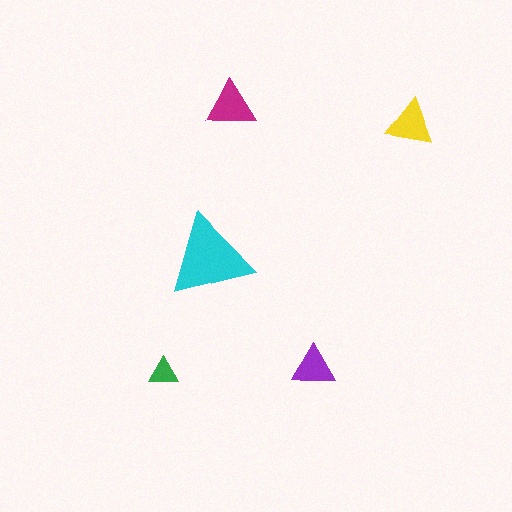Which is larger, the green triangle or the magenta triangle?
The magenta one.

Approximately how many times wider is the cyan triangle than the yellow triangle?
About 2 times wider.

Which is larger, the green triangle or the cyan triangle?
The cyan one.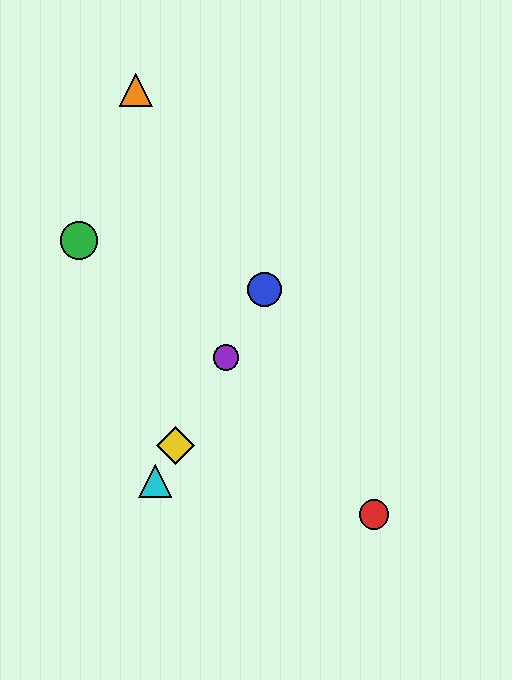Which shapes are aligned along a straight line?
The blue circle, the yellow diamond, the purple circle, the cyan triangle are aligned along a straight line.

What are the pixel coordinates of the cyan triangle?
The cyan triangle is at (155, 481).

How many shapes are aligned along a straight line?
4 shapes (the blue circle, the yellow diamond, the purple circle, the cyan triangle) are aligned along a straight line.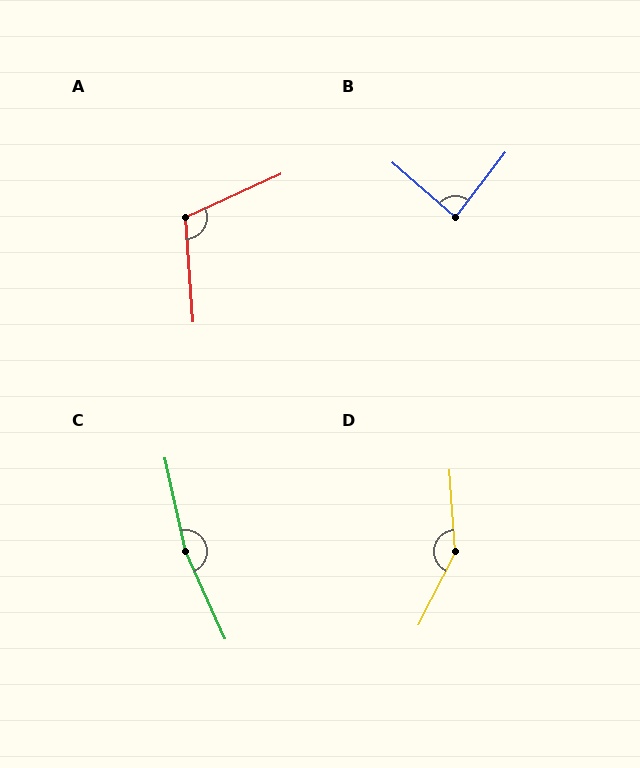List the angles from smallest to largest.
B (86°), A (111°), D (149°), C (168°).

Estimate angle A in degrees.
Approximately 111 degrees.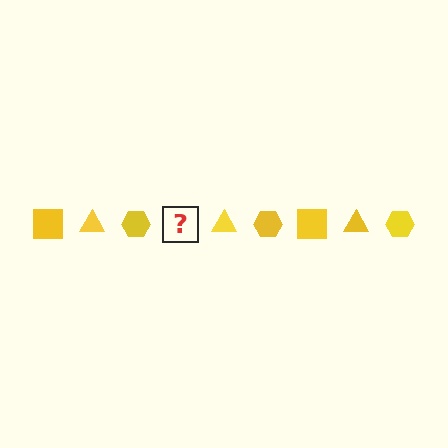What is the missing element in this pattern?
The missing element is a yellow square.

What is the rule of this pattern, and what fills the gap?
The rule is that the pattern cycles through square, triangle, hexagon shapes in yellow. The gap should be filled with a yellow square.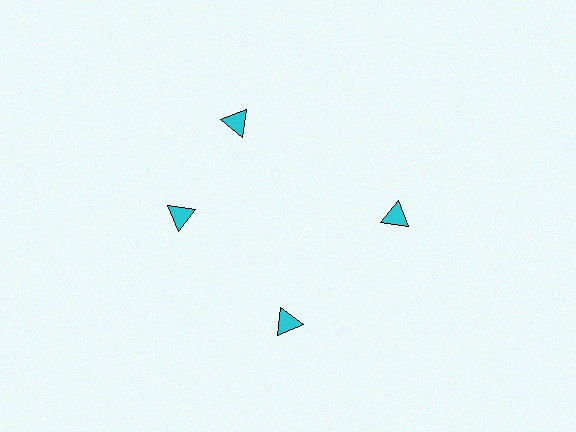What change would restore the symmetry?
The symmetry would be restored by rotating it back into even spacing with its neighbors so that all 4 triangles sit at equal angles and equal distance from the center.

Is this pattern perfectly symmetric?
No. The 4 cyan triangles are arranged in a ring, but one element near the 12 o'clock position is rotated out of alignment along the ring, breaking the 4-fold rotational symmetry.